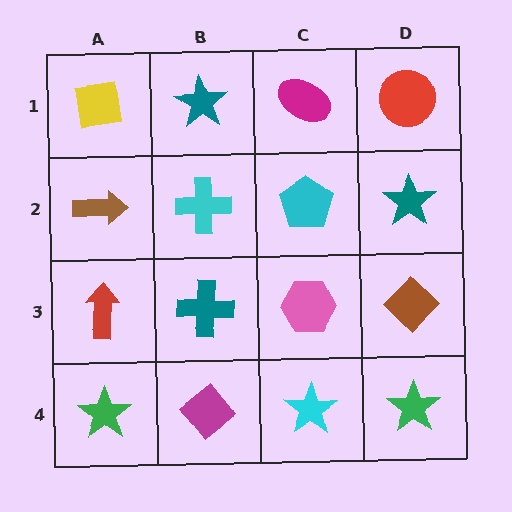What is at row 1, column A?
A yellow square.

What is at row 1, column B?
A teal star.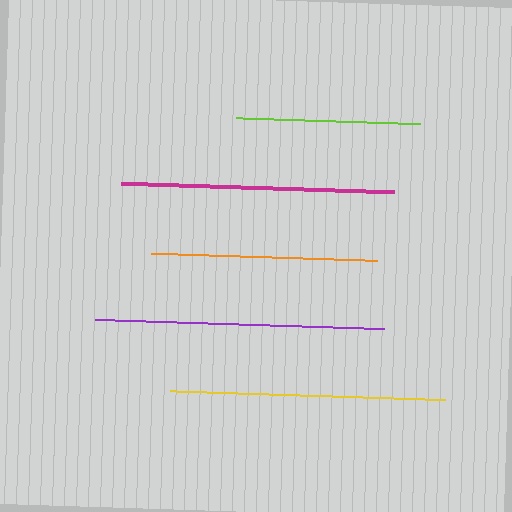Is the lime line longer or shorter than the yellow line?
The yellow line is longer than the lime line.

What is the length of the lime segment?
The lime segment is approximately 184 pixels long.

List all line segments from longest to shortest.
From longest to shortest: purple, yellow, magenta, orange, lime.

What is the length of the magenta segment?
The magenta segment is approximately 273 pixels long.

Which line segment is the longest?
The purple line is the longest at approximately 289 pixels.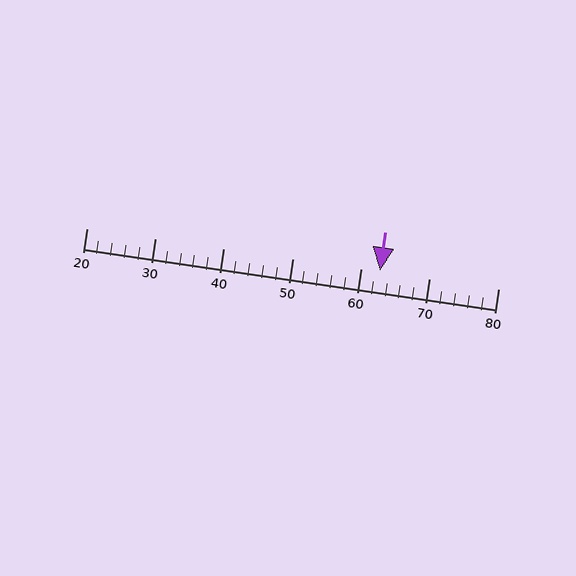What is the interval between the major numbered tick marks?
The major tick marks are spaced 10 units apart.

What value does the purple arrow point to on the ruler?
The purple arrow points to approximately 63.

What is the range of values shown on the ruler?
The ruler shows values from 20 to 80.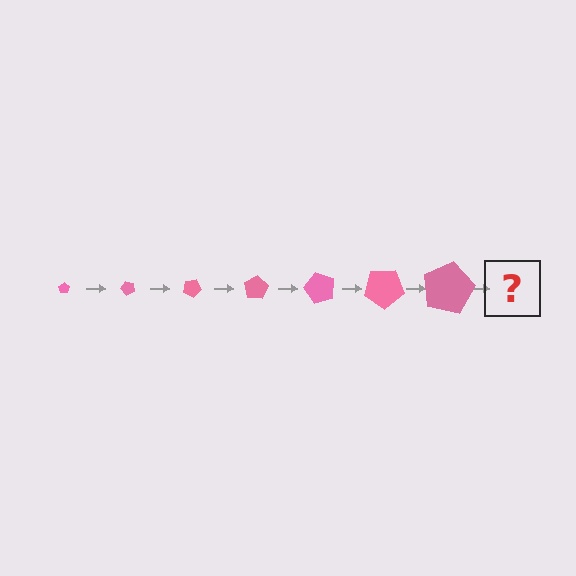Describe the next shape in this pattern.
It should be a pentagon, larger than the previous one and rotated 350 degrees from the start.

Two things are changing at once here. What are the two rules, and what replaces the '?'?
The two rules are that the pentagon grows larger each step and it rotates 50 degrees each step. The '?' should be a pentagon, larger than the previous one and rotated 350 degrees from the start.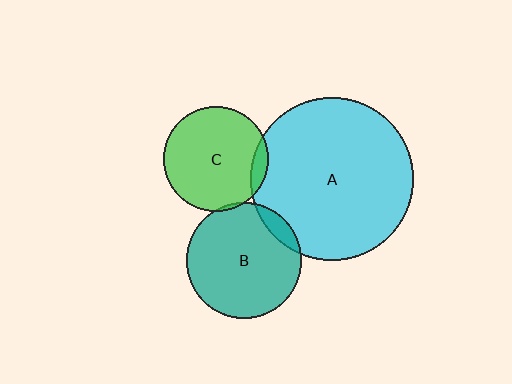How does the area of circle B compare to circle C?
Approximately 1.2 times.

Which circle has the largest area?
Circle A (cyan).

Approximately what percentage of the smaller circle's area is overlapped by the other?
Approximately 5%.